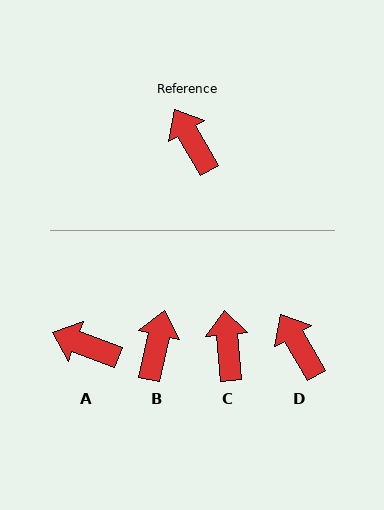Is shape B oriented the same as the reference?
No, it is off by about 43 degrees.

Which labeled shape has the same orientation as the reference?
D.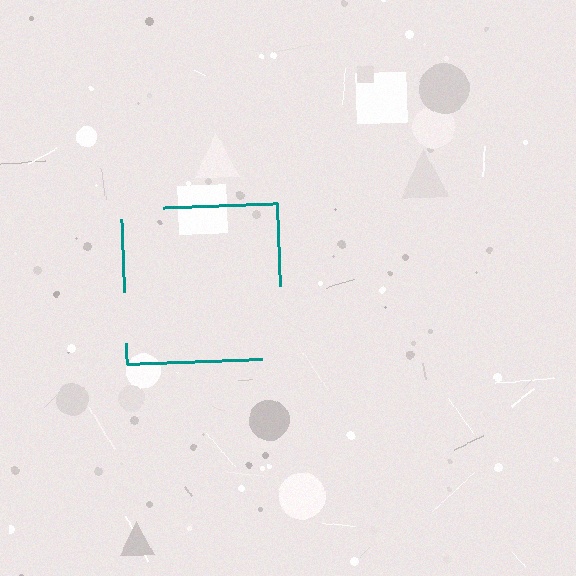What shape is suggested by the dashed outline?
The dashed outline suggests a square.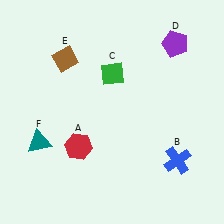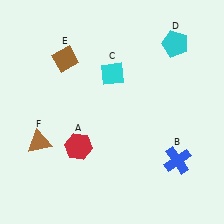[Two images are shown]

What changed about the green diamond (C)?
In Image 1, C is green. In Image 2, it changed to cyan.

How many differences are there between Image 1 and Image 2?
There are 3 differences between the two images.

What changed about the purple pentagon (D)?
In Image 1, D is purple. In Image 2, it changed to cyan.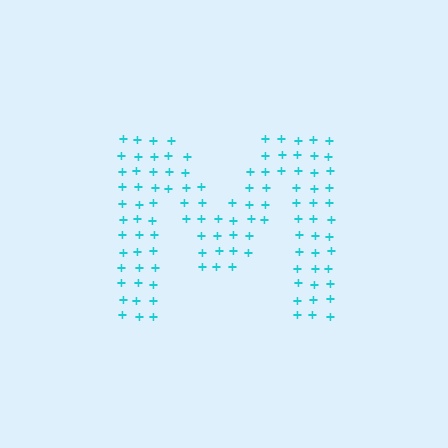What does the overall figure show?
The overall figure shows the letter M.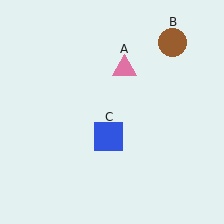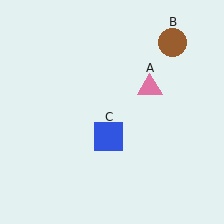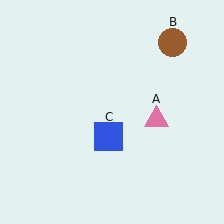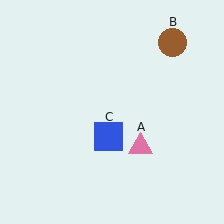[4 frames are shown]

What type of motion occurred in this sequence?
The pink triangle (object A) rotated clockwise around the center of the scene.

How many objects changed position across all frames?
1 object changed position: pink triangle (object A).